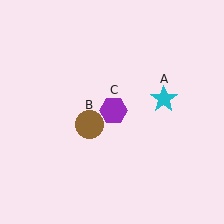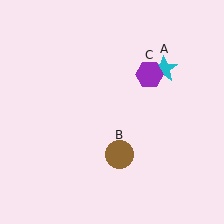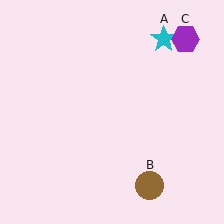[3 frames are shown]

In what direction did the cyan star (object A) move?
The cyan star (object A) moved up.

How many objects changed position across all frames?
3 objects changed position: cyan star (object A), brown circle (object B), purple hexagon (object C).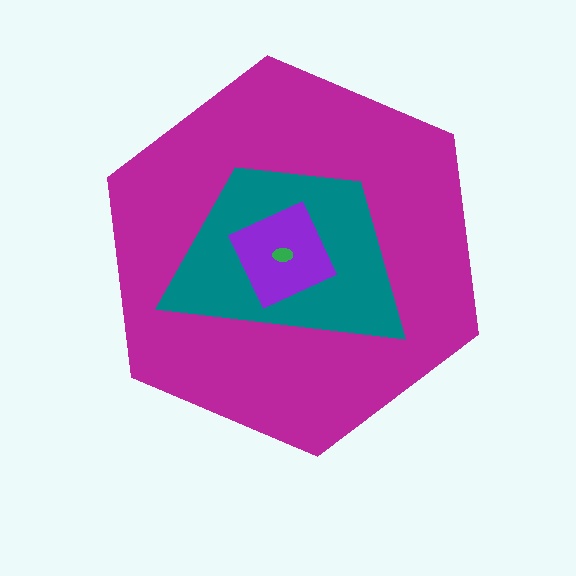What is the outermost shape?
The magenta hexagon.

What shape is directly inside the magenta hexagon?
The teal trapezoid.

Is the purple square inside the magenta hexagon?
Yes.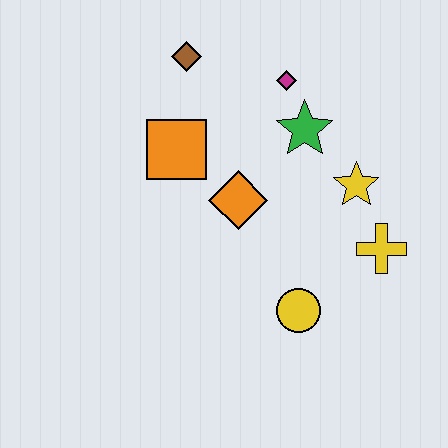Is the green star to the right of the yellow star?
No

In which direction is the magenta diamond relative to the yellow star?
The magenta diamond is above the yellow star.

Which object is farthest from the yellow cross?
The brown diamond is farthest from the yellow cross.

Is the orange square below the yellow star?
No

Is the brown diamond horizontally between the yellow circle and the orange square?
Yes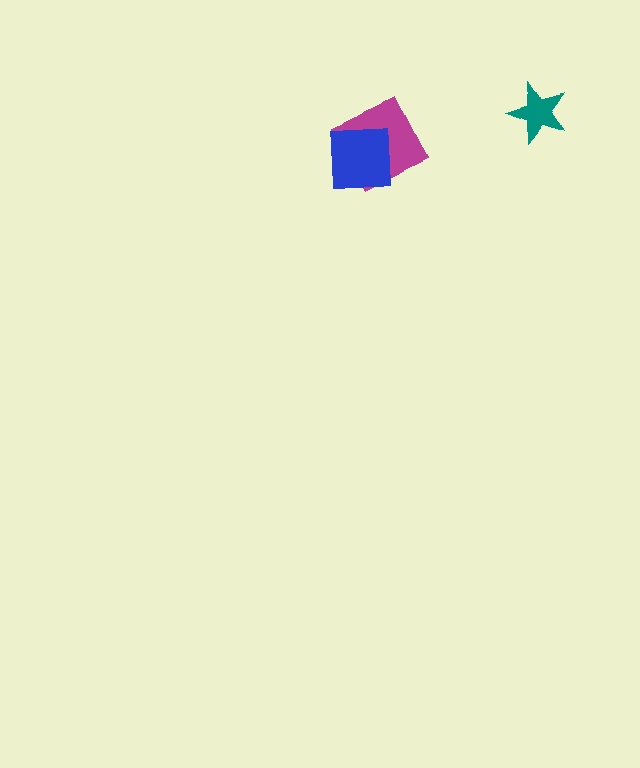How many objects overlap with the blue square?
1 object overlaps with the blue square.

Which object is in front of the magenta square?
The blue square is in front of the magenta square.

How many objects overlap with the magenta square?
1 object overlaps with the magenta square.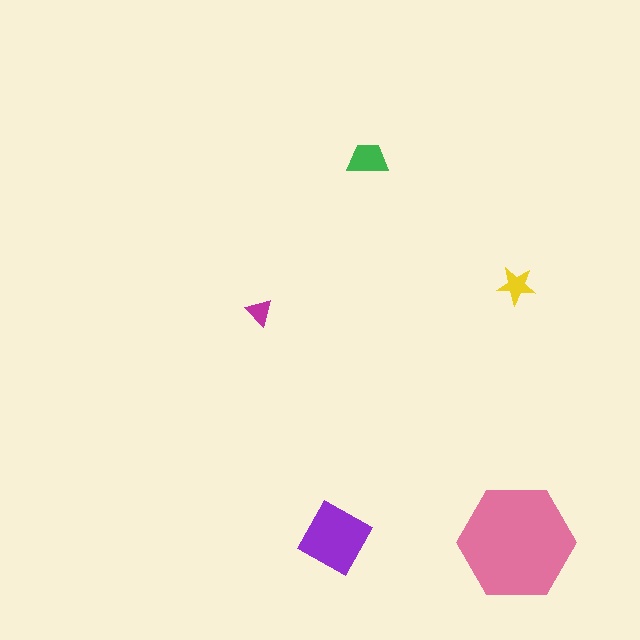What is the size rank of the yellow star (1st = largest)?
4th.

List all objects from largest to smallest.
The pink hexagon, the purple diamond, the green trapezoid, the yellow star, the magenta triangle.